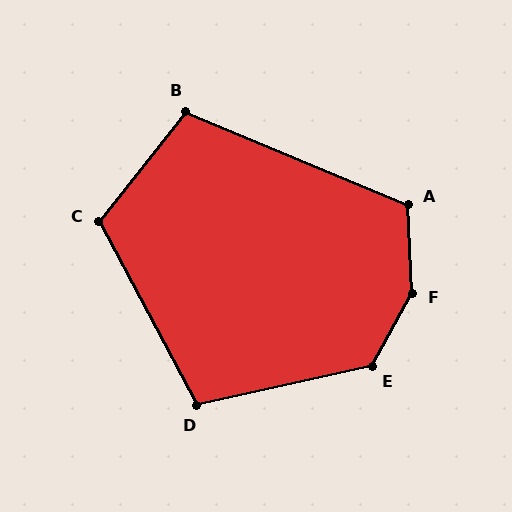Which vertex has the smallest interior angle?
D, at approximately 106 degrees.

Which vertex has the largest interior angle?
F, at approximately 149 degrees.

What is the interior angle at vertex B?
Approximately 106 degrees (obtuse).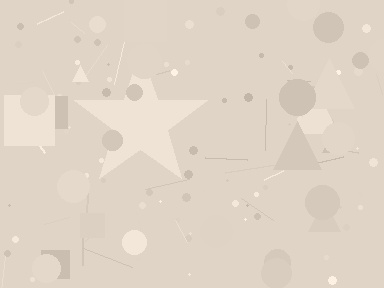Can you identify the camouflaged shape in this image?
The camouflaged shape is a star.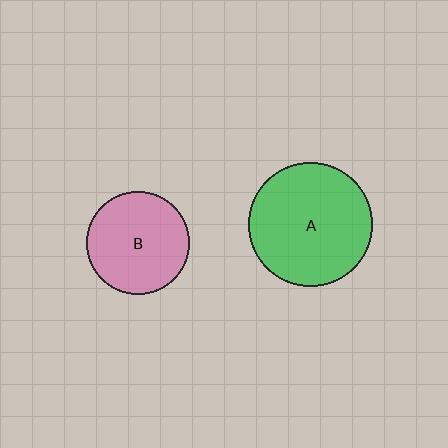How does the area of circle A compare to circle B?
Approximately 1.4 times.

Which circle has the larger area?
Circle A (green).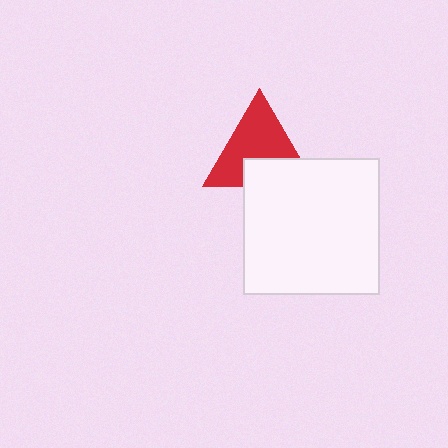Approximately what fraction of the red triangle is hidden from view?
Roughly 34% of the red triangle is hidden behind the white square.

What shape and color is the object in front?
The object in front is a white square.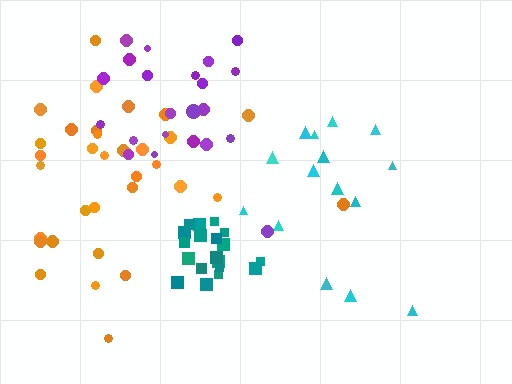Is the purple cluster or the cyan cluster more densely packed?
Purple.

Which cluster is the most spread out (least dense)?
Cyan.